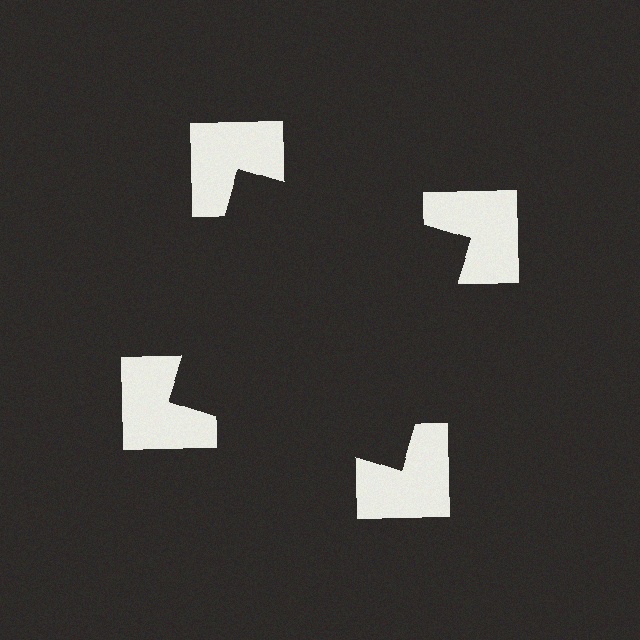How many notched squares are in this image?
There are 4 — one at each vertex of the illusory square.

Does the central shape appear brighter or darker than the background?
It typically appears slightly darker than the background, even though no actual brightness change is drawn.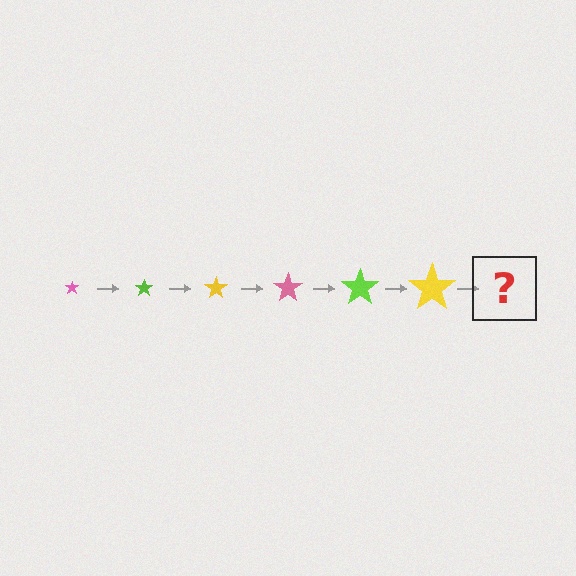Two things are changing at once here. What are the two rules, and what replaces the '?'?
The two rules are that the star grows larger each step and the color cycles through pink, lime, and yellow. The '?' should be a pink star, larger than the previous one.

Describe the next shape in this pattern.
It should be a pink star, larger than the previous one.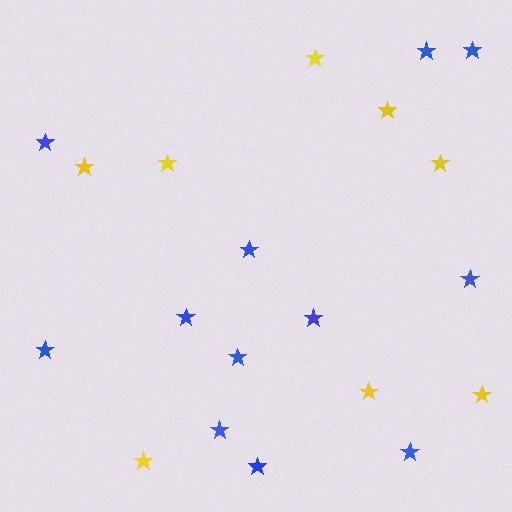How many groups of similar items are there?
There are 2 groups: one group of yellow stars (8) and one group of blue stars (12).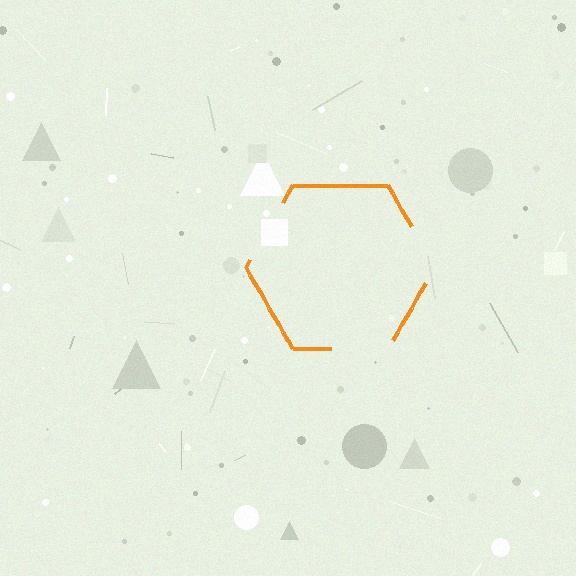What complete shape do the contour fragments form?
The contour fragments form a hexagon.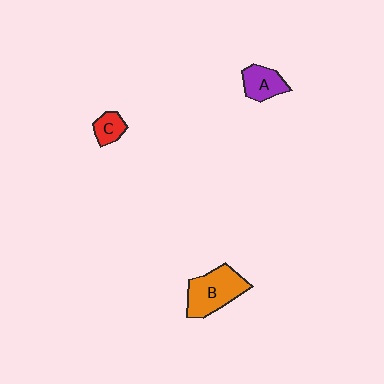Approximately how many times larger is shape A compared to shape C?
Approximately 1.5 times.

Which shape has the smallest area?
Shape C (red).